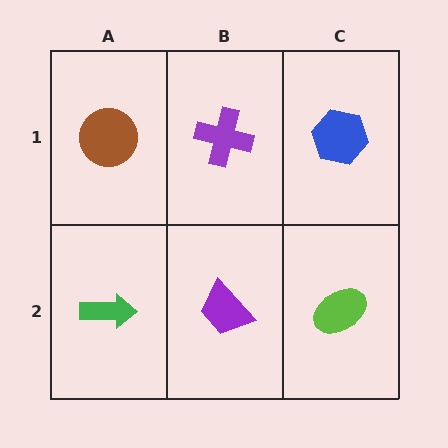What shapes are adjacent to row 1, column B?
A purple trapezoid (row 2, column B), a brown circle (row 1, column A), a blue hexagon (row 1, column C).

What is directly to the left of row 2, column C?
A purple trapezoid.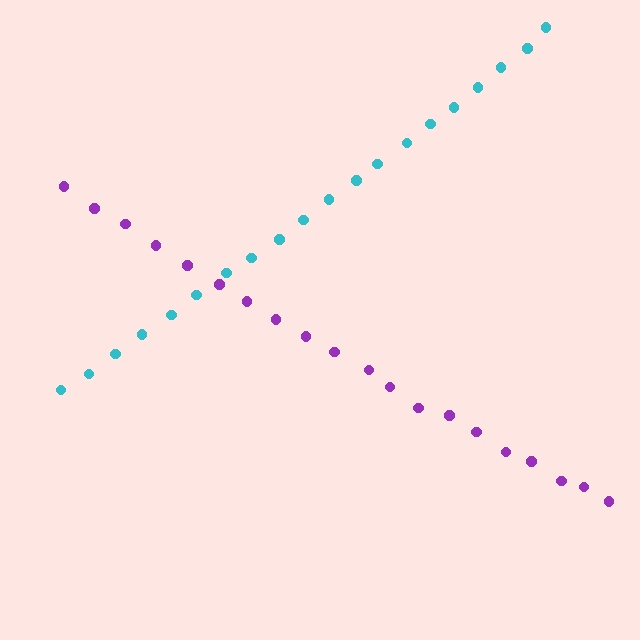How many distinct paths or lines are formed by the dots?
There are 2 distinct paths.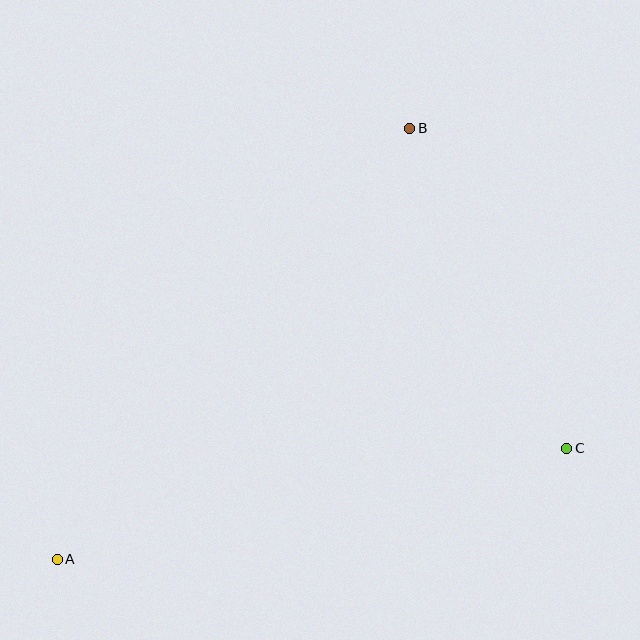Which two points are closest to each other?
Points B and C are closest to each other.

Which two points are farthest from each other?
Points A and B are farthest from each other.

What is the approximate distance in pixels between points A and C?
The distance between A and C is approximately 521 pixels.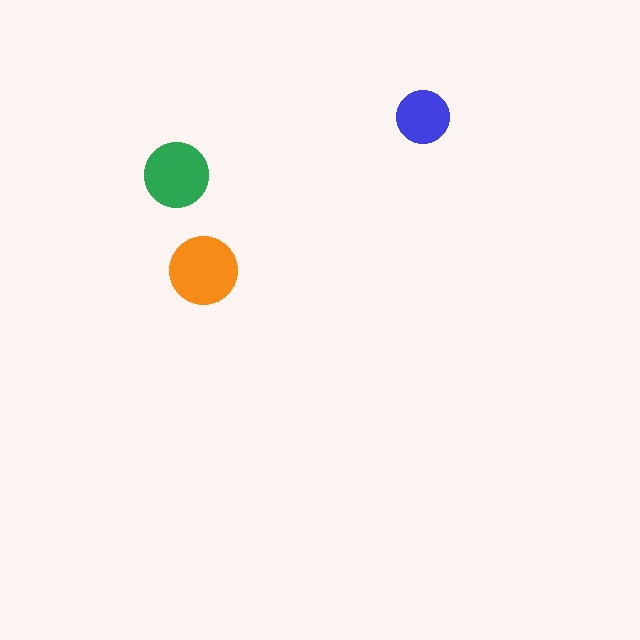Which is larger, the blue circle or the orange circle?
The orange one.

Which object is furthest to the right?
The blue circle is rightmost.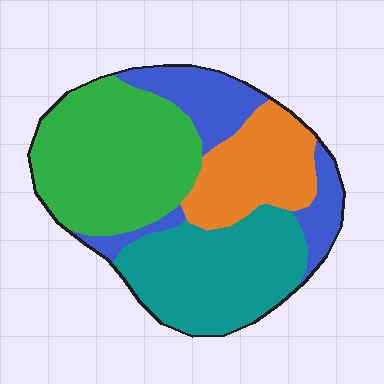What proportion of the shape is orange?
Orange takes up about one fifth (1/5) of the shape.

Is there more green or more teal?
Green.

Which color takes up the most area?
Green, at roughly 35%.